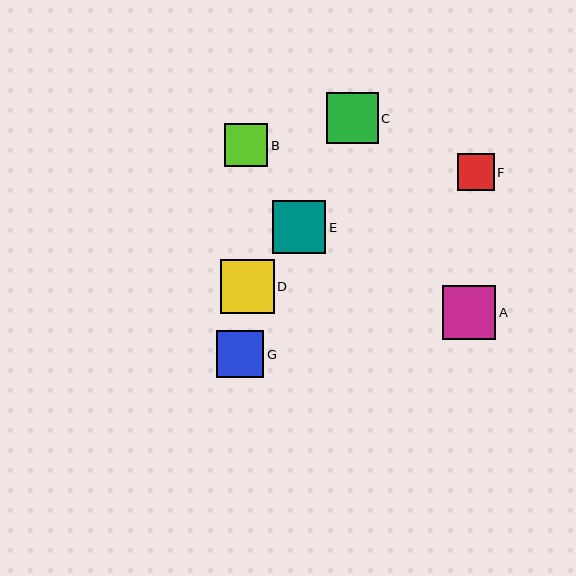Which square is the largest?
Square A is the largest with a size of approximately 54 pixels.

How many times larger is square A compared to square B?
Square A is approximately 1.3 times the size of square B.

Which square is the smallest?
Square F is the smallest with a size of approximately 37 pixels.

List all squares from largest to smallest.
From largest to smallest: A, E, D, C, G, B, F.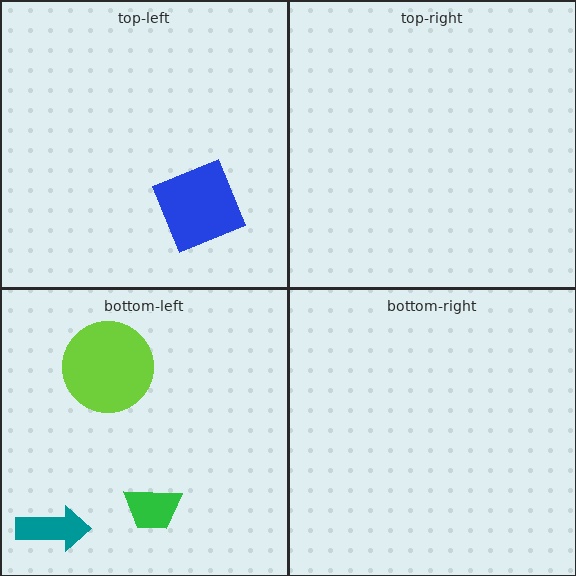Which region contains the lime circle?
The bottom-left region.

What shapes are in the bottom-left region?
The green trapezoid, the teal arrow, the lime circle.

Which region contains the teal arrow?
The bottom-left region.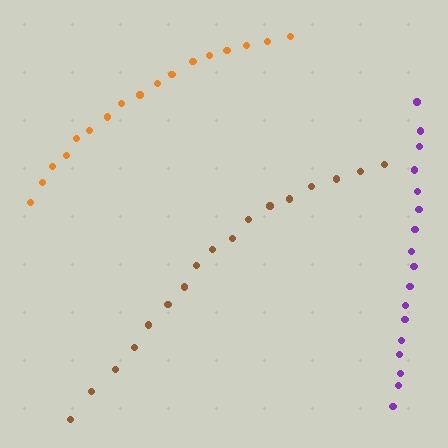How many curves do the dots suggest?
There are 3 distinct paths.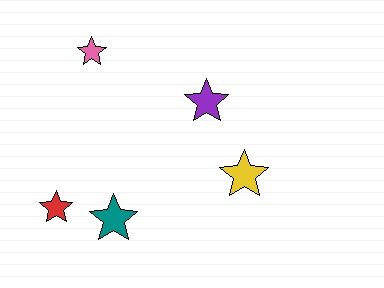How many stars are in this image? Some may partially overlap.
There are 5 stars.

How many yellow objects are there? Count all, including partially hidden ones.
There is 1 yellow object.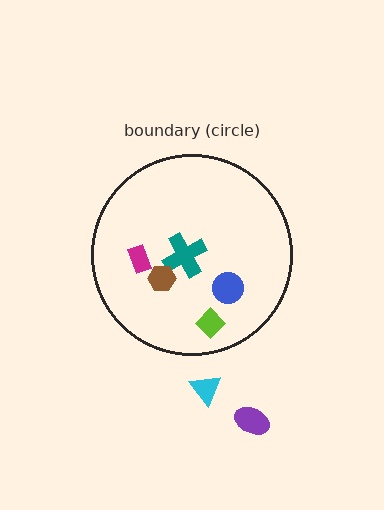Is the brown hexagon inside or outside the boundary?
Inside.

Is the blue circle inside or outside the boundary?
Inside.